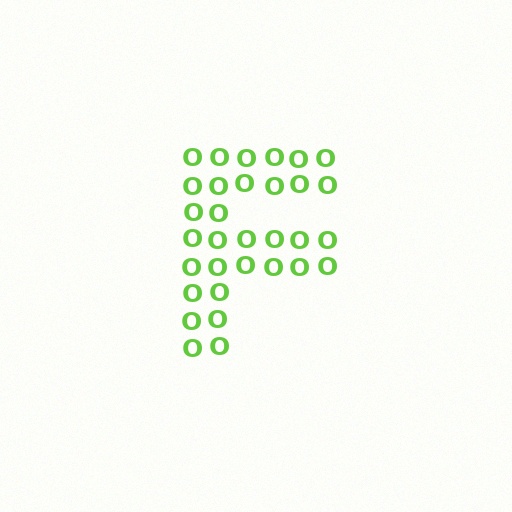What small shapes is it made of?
It is made of small letter O's.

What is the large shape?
The large shape is the letter F.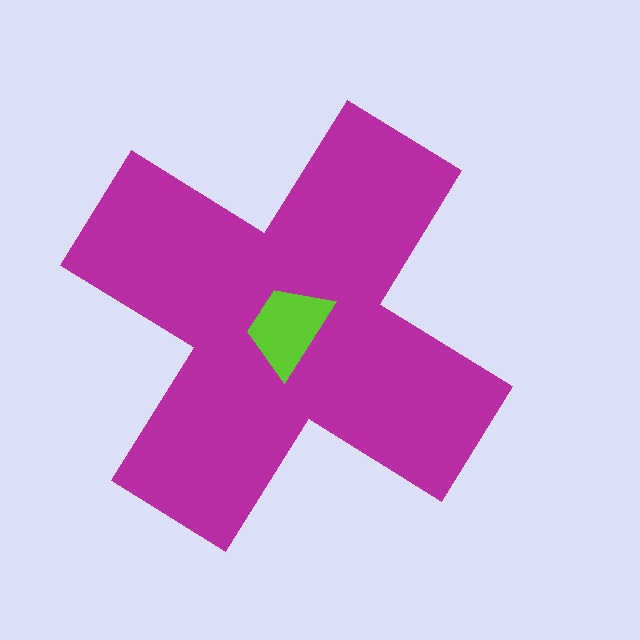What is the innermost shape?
The lime trapezoid.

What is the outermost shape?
The magenta cross.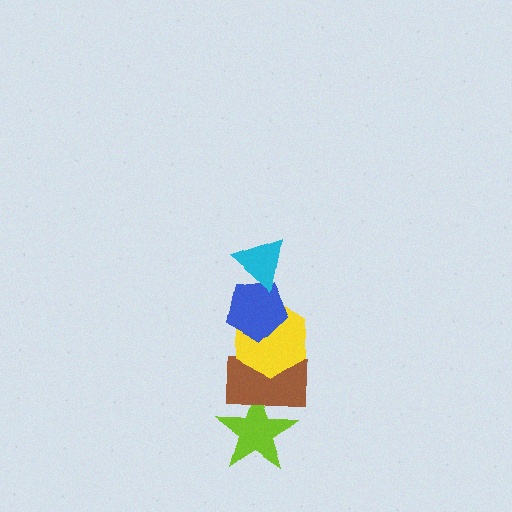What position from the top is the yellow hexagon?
The yellow hexagon is 3rd from the top.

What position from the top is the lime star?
The lime star is 5th from the top.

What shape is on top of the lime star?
The brown rectangle is on top of the lime star.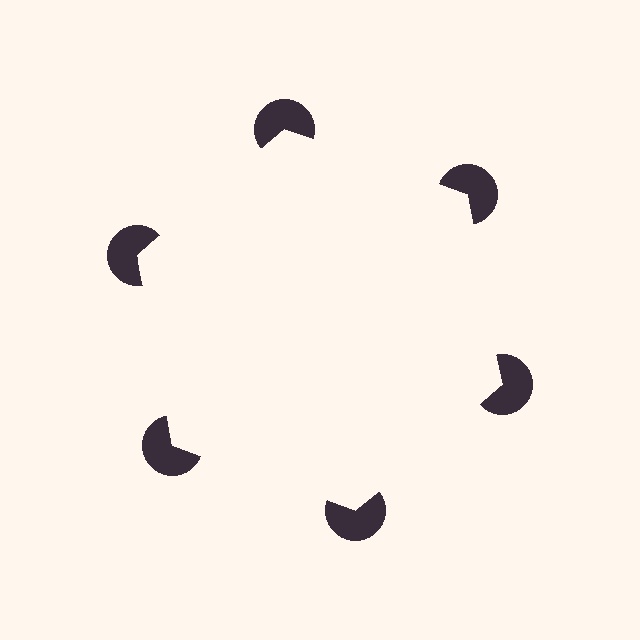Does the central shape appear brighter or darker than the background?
It typically appears slightly brighter than the background, even though no actual brightness change is drawn.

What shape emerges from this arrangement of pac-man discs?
An illusory hexagon — its edges are inferred from the aligned wedge cuts in the pac-man discs, not physically drawn.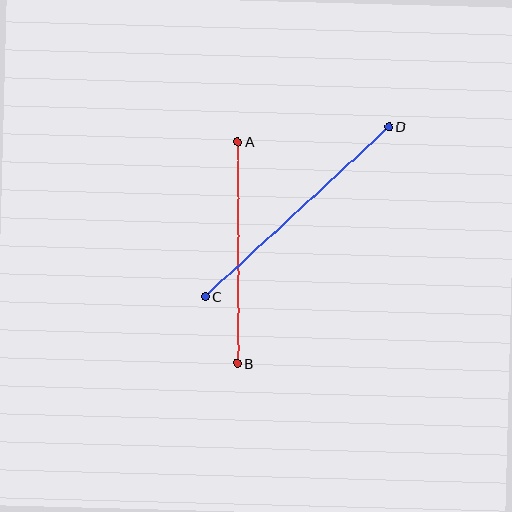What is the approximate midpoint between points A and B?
The midpoint is at approximately (238, 252) pixels.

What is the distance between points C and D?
The distance is approximately 250 pixels.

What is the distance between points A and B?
The distance is approximately 222 pixels.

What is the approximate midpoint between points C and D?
The midpoint is at approximately (297, 212) pixels.